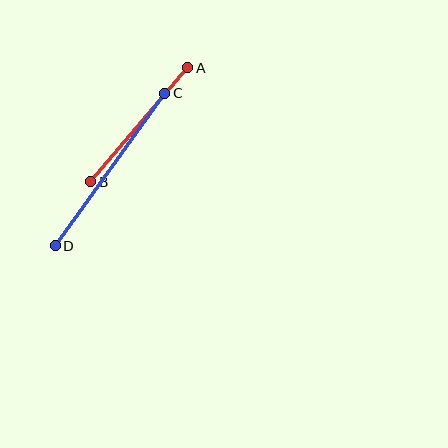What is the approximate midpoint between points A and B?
The midpoint is at approximately (139, 125) pixels.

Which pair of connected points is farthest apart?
Points C and D are farthest apart.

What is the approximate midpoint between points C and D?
The midpoint is at approximately (110, 170) pixels.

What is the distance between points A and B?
The distance is approximately 150 pixels.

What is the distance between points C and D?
The distance is approximately 188 pixels.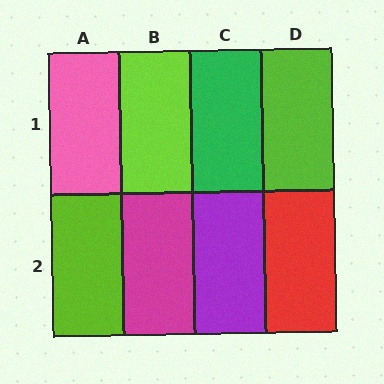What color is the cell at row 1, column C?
Green.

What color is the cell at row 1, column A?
Pink.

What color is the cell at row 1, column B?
Lime.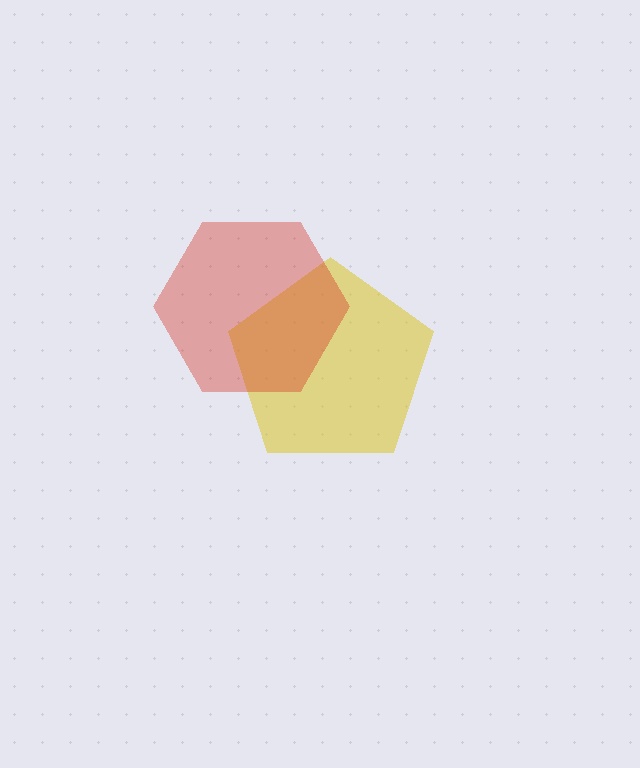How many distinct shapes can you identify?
There are 2 distinct shapes: a yellow pentagon, a red hexagon.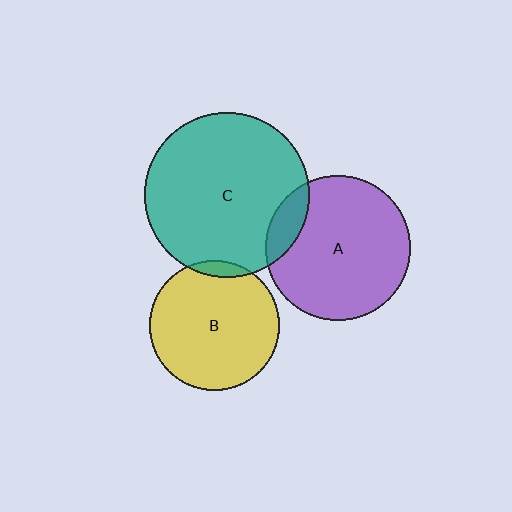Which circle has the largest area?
Circle C (teal).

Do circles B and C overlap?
Yes.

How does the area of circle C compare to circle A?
Approximately 1.3 times.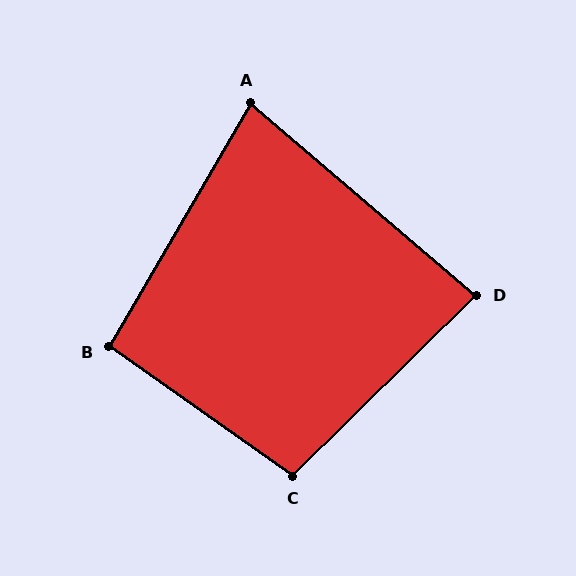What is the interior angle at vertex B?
Approximately 95 degrees (approximately right).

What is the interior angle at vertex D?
Approximately 85 degrees (approximately right).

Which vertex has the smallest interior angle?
A, at approximately 80 degrees.